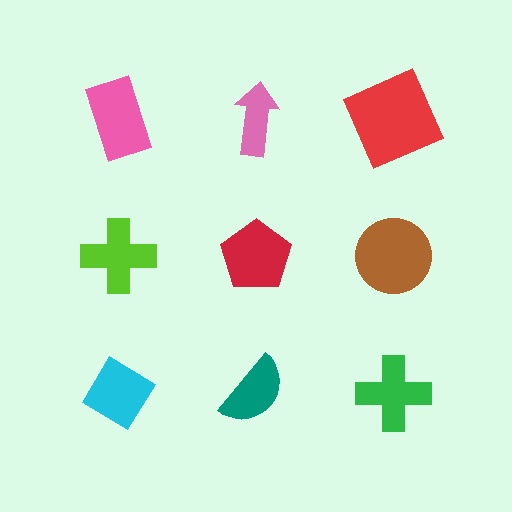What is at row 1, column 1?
A pink rectangle.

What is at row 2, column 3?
A brown circle.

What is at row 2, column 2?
A red pentagon.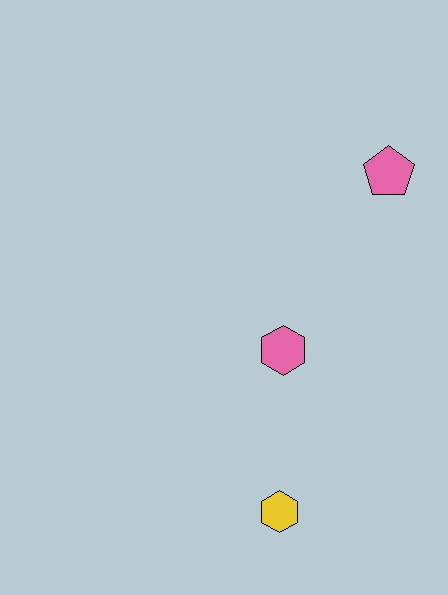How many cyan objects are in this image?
There are no cyan objects.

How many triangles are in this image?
There are no triangles.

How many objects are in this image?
There are 3 objects.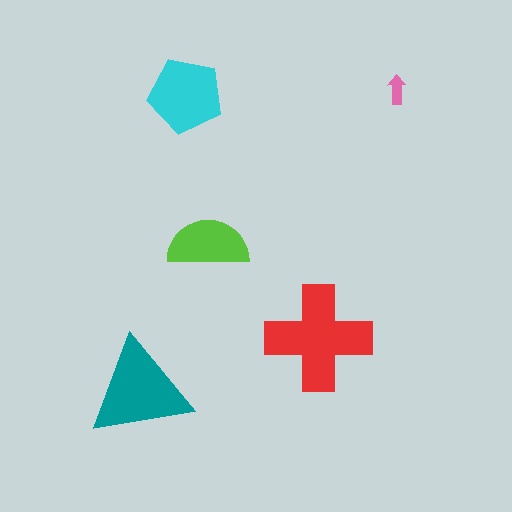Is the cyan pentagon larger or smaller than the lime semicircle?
Larger.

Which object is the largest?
The red cross.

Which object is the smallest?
The pink arrow.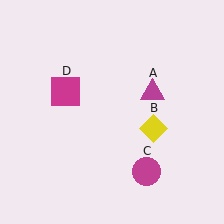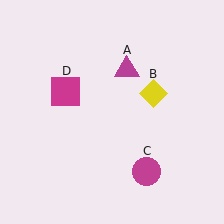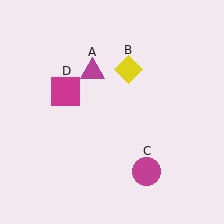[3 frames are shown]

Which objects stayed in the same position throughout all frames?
Magenta circle (object C) and magenta square (object D) remained stationary.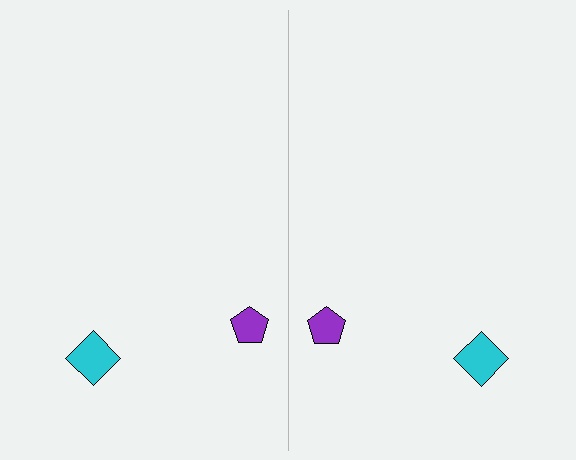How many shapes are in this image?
There are 4 shapes in this image.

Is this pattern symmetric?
Yes, this pattern has bilateral (reflection) symmetry.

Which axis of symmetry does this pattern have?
The pattern has a vertical axis of symmetry running through the center of the image.